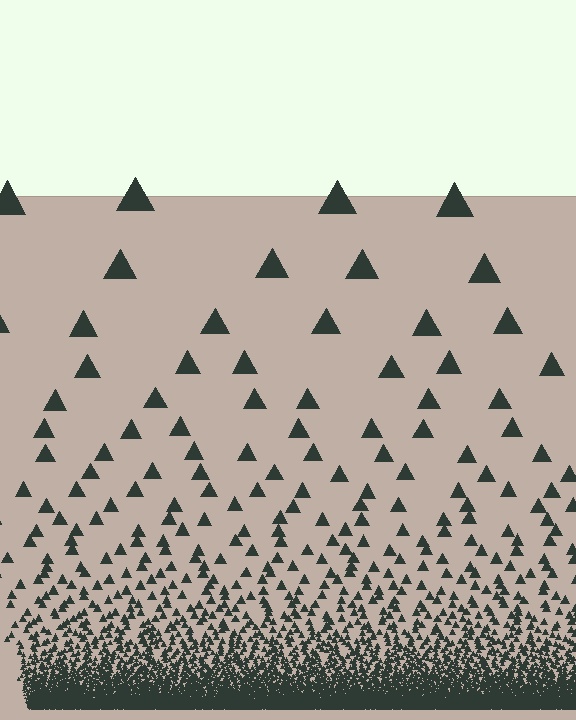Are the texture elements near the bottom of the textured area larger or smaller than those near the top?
Smaller. The gradient is inverted — elements near the bottom are smaller and denser.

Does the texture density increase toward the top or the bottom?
Density increases toward the bottom.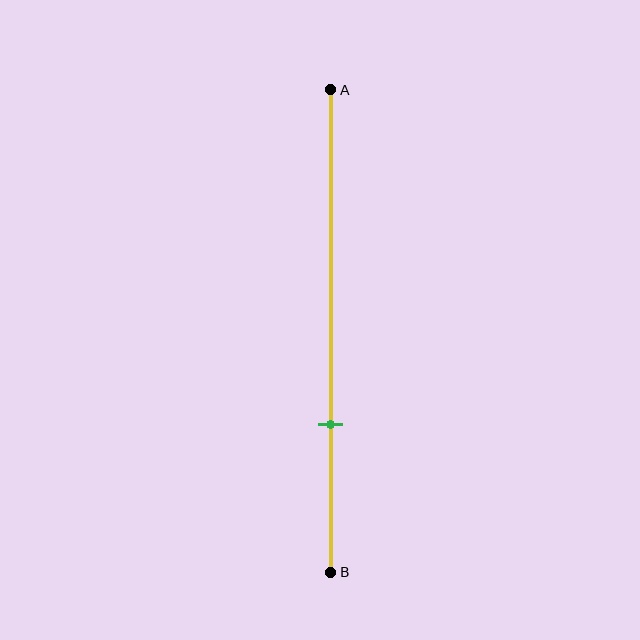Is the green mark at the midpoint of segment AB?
No, the mark is at about 70% from A, not at the 50% midpoint.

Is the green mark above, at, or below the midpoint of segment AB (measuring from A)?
The green mark is below the midpoint of segment AB.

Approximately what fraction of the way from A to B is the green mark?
The green mark is approximately 70% of the way from A to B.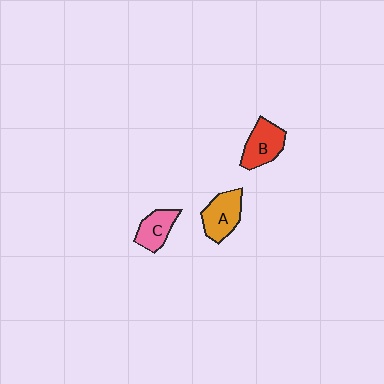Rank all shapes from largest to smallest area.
From largest to smallest: A (orange), B (red), C (pink).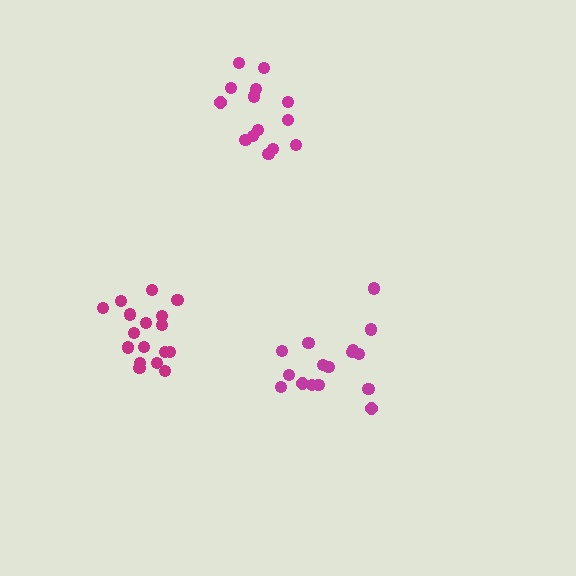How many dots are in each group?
Group 1: 16 dots, Group 2: 14 dots, Group 3: 17 dots (47 total).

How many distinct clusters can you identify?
There are 3 distinct clusters.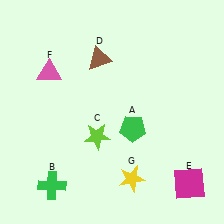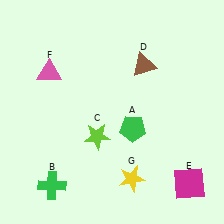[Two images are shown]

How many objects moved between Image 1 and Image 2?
1 object moved between the two images.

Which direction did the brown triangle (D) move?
The brown triangle (D) moved right.